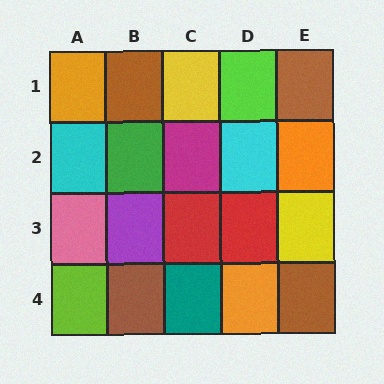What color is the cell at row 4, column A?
Lime.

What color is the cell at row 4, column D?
Orange.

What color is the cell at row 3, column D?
Red.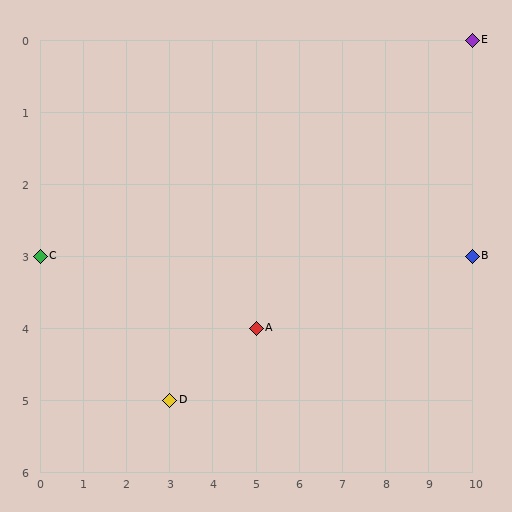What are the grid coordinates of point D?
Point D is at grid coordinates (3, 5).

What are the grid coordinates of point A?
Point A is at grid coordinates (5, 4).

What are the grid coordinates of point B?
Point B is at grid coordinates (10, 3).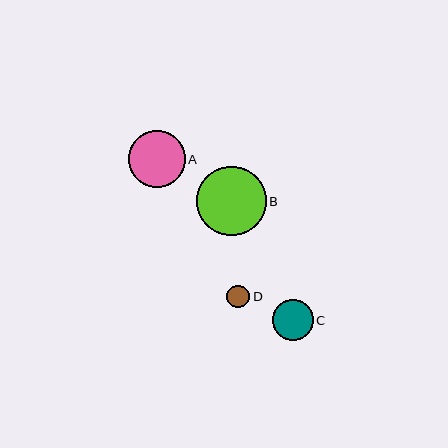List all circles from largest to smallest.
From largest to smallest: B, A, C, D.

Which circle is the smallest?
Circle D is the smallest with a size of approximately 23 pixels.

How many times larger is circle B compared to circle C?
Circle B is approximately 1.7 times the size of circle C.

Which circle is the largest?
Circle B is the largest with a size of approximately 70 pixels.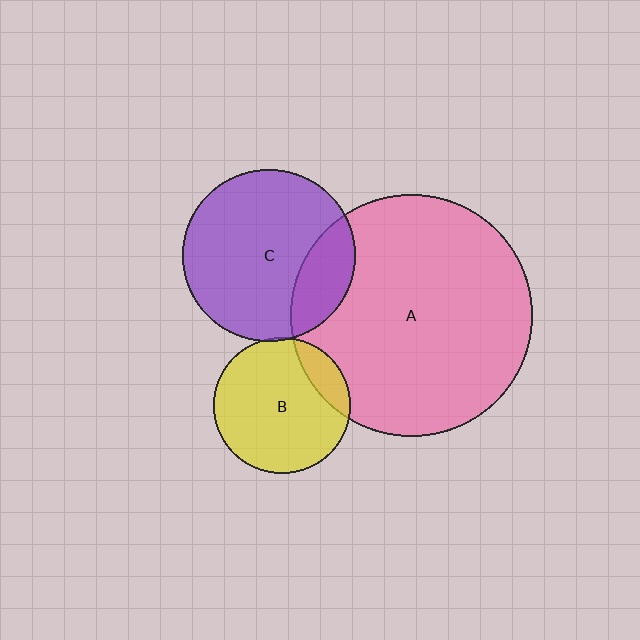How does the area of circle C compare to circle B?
Approximately 1.6 times.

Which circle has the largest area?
Circle A (pink).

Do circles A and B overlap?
Yes.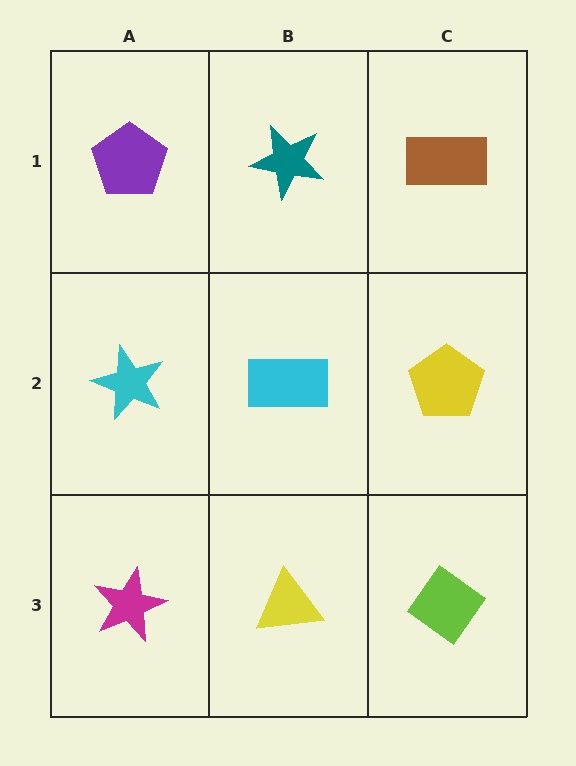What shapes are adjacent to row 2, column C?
A brown rectangle (row 1, column C), a lime diamond (row 3, column C), a cyan rectangle (row 2, column B).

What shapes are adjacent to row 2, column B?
A teal star (row 1, column B), a yellow triangle (row 3, column B), a cyan star (row 2, column A), a yellow pentagon (row 2, column C).